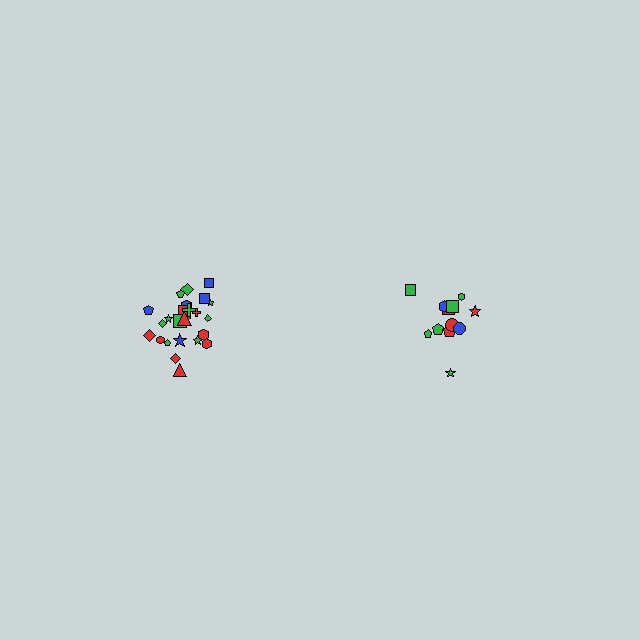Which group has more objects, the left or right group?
The left group.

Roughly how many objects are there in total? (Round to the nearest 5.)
Roughly 35 objects in total.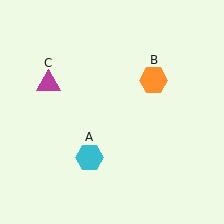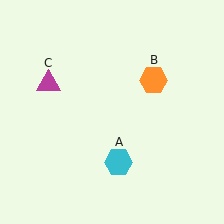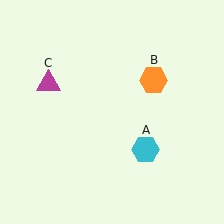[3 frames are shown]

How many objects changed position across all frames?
1 object changed position: cyan hexagon (object A).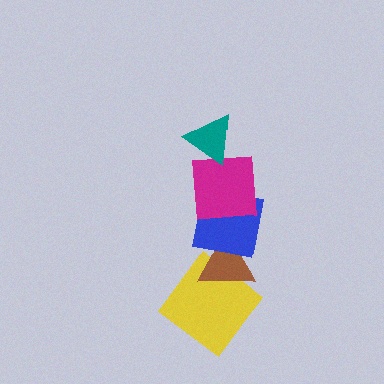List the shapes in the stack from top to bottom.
From top to bottom: the teal triangle, the magenta square, the blue square, the brown triangle, the yellow diamond.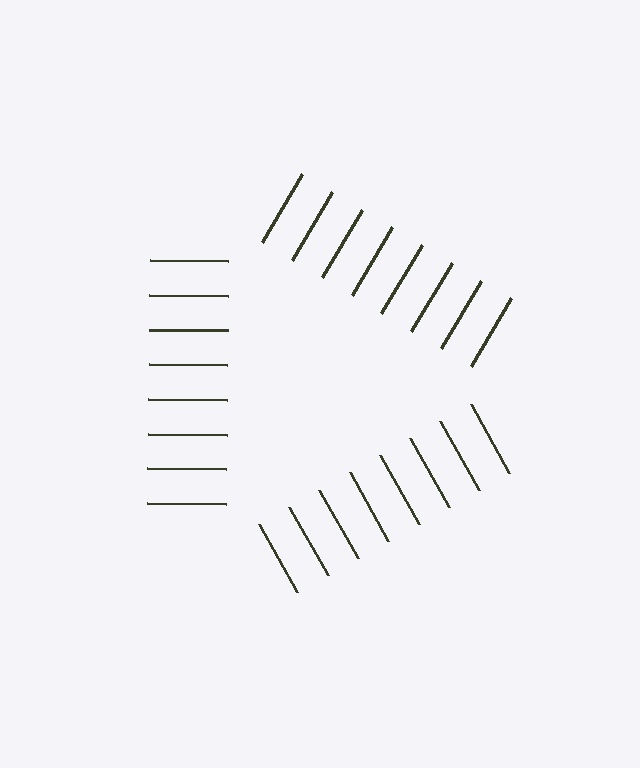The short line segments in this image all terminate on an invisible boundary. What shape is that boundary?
An illusory triangle — the line segments terminate on its edges but no continuous stroke is drawn.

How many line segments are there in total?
24 — 8 along each of the 3 edges.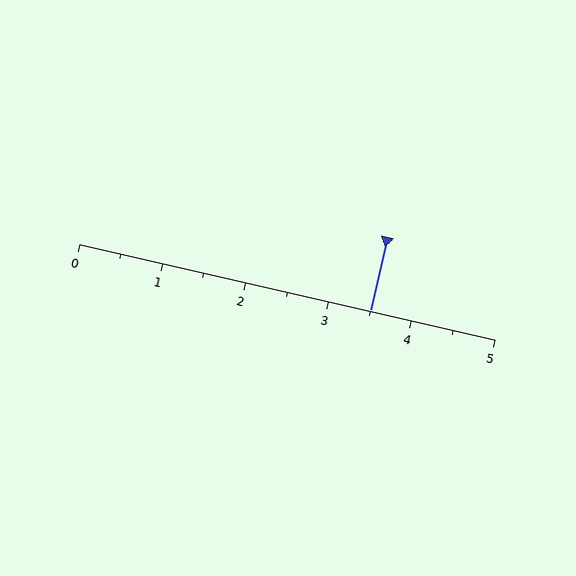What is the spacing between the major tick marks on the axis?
The major ticks are spaced 1 apart.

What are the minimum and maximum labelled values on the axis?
The axis runs from 0 to 5.